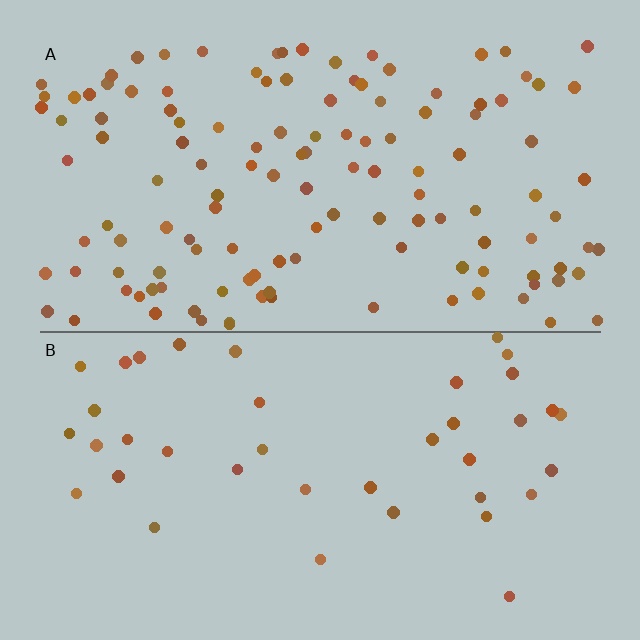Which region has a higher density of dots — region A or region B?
A (the top).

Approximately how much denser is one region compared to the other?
Approximately 3.2× — region A over region B.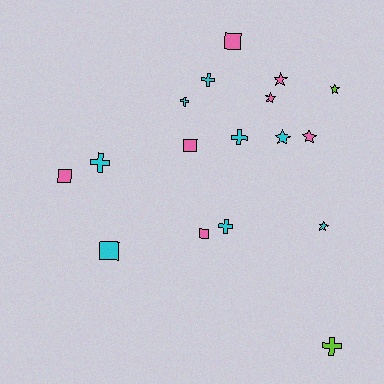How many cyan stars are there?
There are 2 cyan stars.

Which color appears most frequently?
Cyan, with 8 objects.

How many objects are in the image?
There are 17 objects.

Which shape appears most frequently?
Star, with 6 objects.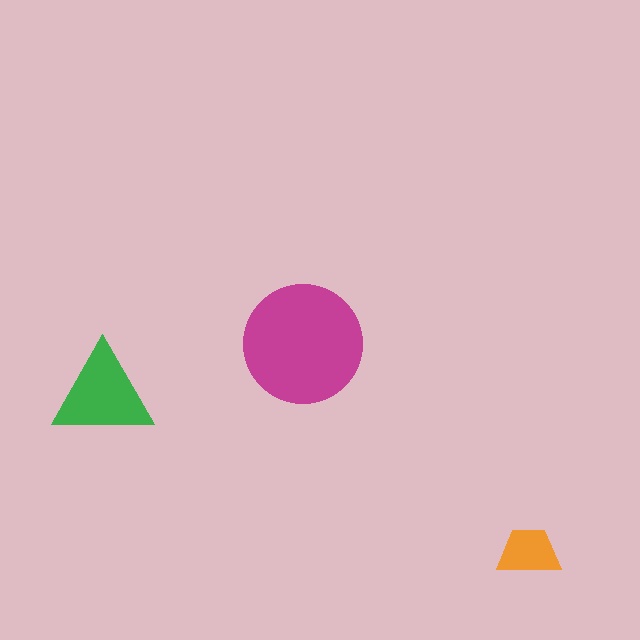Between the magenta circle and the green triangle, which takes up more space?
The magenta circle.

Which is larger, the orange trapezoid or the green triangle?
The green triangle.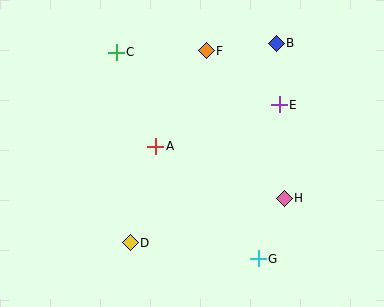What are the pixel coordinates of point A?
Point A is at (156, 146).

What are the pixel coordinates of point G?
Point G is at (258, 259).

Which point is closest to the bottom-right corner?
Point G is closest to the bottom-right corner.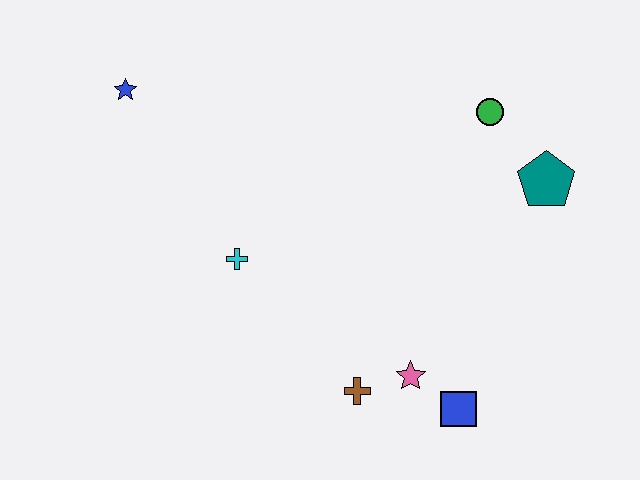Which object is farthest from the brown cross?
The blue star is farthest from the brown cross.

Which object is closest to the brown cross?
The pink star is closest to the brown cross.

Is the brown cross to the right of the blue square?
No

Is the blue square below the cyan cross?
Yes